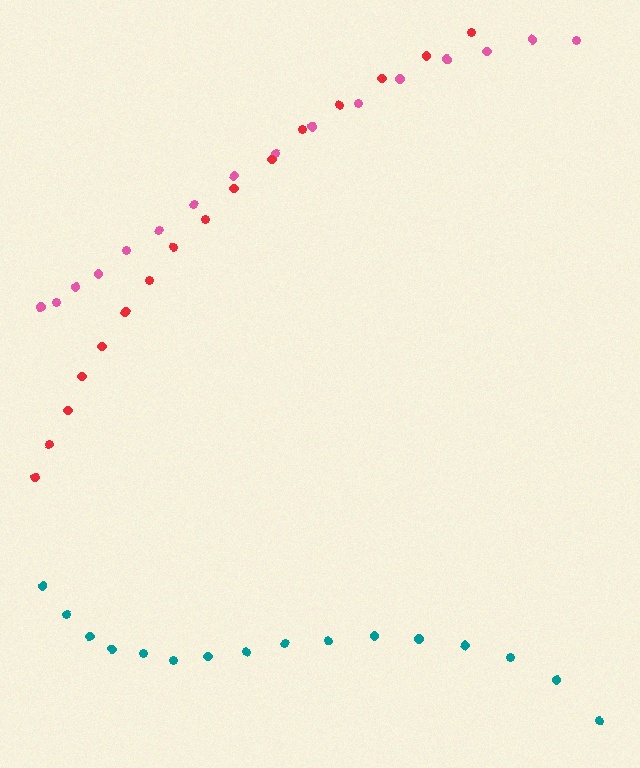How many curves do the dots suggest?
There are 3 distinct paths.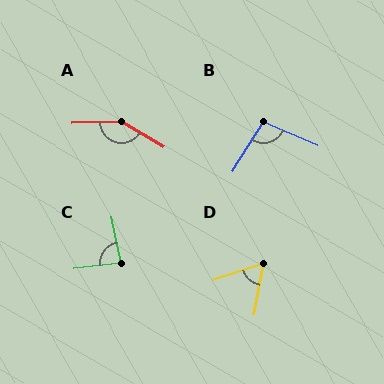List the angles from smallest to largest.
D (62°), C (86°), B (99°), A (147°).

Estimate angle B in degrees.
Approximately 99 degrees.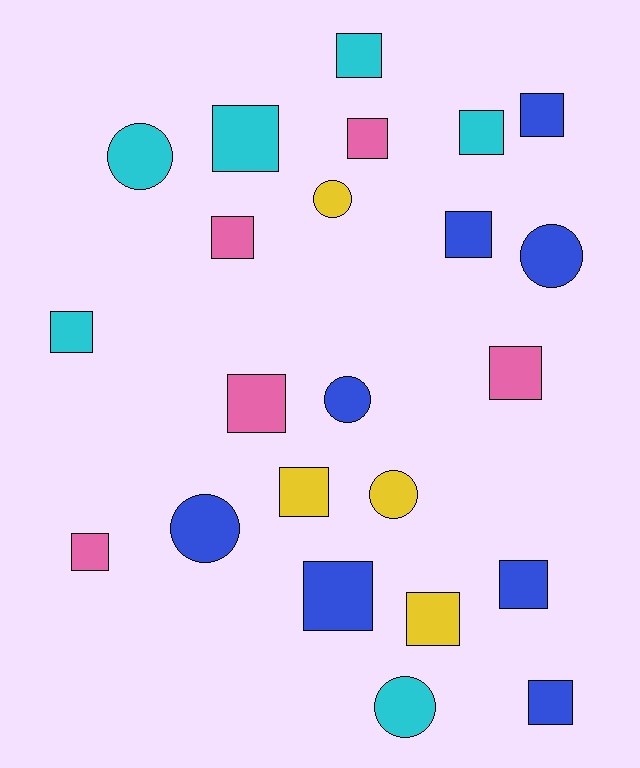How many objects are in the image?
There are 23 objects.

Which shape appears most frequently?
Square, with 16 objects.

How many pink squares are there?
There are 5 pink squares.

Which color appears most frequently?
Blue, with 8 objects.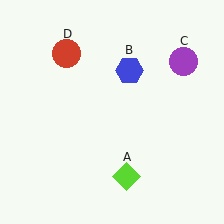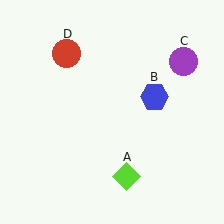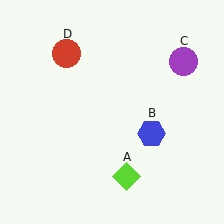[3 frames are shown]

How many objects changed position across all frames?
1 object changed position: blue hexagon (object B).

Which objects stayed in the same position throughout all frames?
Lime diamond (object A) and purple circle (object C) and red circle (object D) remained stationary.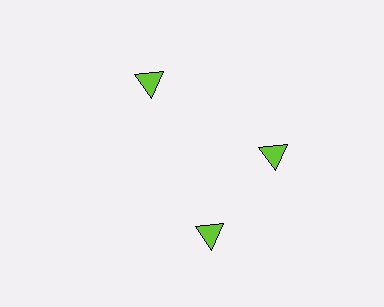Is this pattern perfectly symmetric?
No. The 3 lime triangles are arranged in a ring, but one element near the 7 o'clock position is rotated out of alignment along the ring, breaking the 3-fold rotational symmetry.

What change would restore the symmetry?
The symmetry would be restored by rotating it back into even spacing with its neighbors so that all 3 triangles sit at equal angles and equal distance from the center.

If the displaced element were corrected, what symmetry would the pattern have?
It would have 3-fold rotational symmetry — the pattern would map onto itself every 120 degrees.